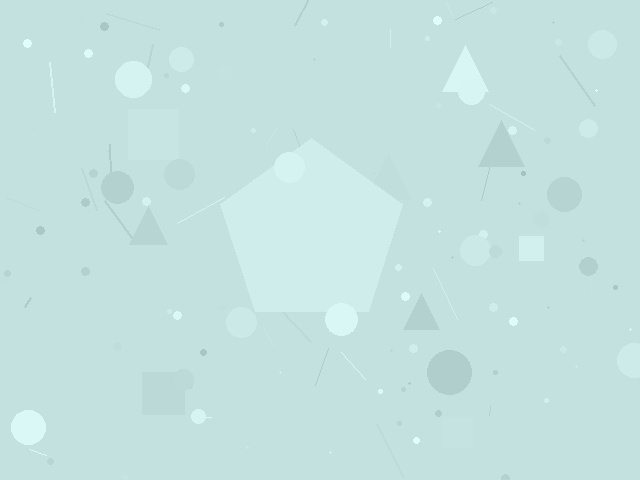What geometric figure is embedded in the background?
A pentagon is embedded in the background.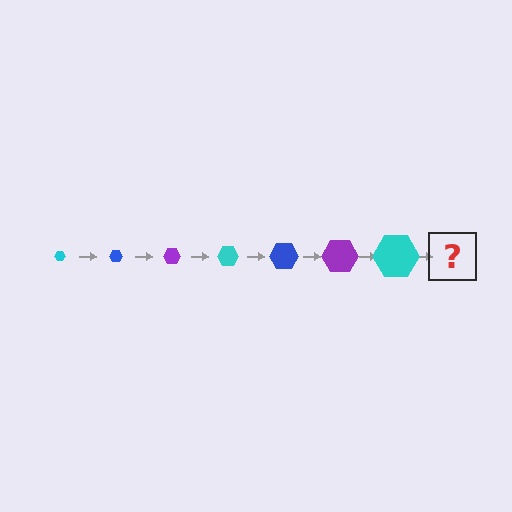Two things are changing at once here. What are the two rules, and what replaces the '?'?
The two rules are that the hexagon grows larger each step and the color cycles through cyan, blue, and purple. The '?' should be a blue hexagon, larger than the previous one.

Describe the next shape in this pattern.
It should be a blue hexagon, larger than the previous one.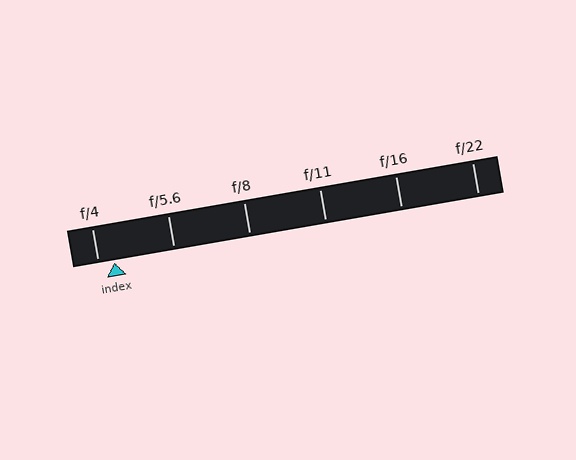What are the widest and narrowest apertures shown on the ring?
The widest aperture shown is f/4 and the narrowest is f/22.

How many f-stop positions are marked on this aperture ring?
There are 6 f-stop positions marked.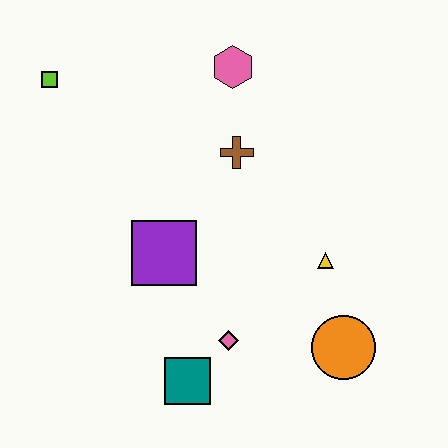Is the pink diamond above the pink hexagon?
No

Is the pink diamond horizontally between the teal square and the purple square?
No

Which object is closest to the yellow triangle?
The orange circle is closest to the yellow triangle.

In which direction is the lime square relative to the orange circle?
The lime square is to the left of the orange circle.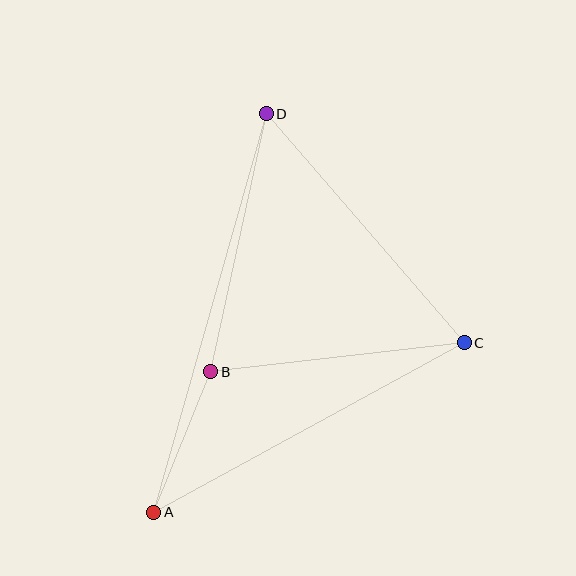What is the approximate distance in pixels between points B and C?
The distance between B and C is approximately 255 pixels.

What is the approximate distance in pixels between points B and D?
The distance between B and D is approximately 264 pixels.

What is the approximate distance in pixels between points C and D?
The distance between C and D is approximately 303 pixels.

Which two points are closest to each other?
Points A and B are closest to each other.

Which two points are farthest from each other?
Points A and D are farthest from each other.